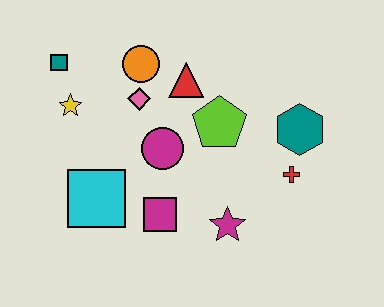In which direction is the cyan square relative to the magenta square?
The cyan square is to the left of the magenta square.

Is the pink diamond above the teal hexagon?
Yes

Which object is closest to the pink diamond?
The orange circle is closest to the pink diamond.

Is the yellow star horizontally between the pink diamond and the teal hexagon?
No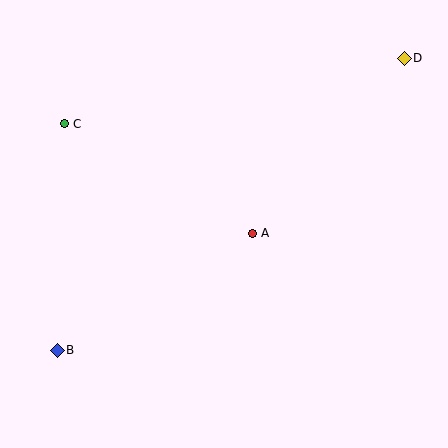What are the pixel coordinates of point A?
Point A is at (252, 233).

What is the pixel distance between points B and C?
The distance between B and C is 227 pixels.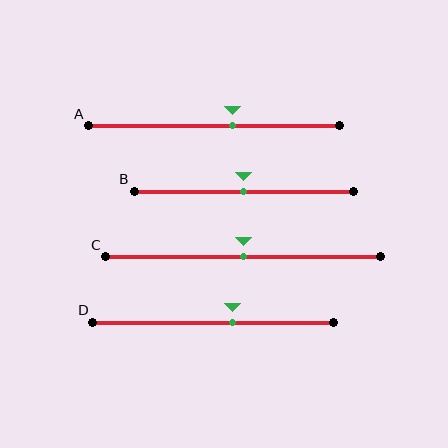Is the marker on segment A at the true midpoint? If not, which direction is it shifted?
No, the marker on segment A is shifted to the right by about 7% of the segment length.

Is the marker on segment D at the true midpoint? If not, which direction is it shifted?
No, the marker on segment D is shifted to the right by about 8% of the segment length.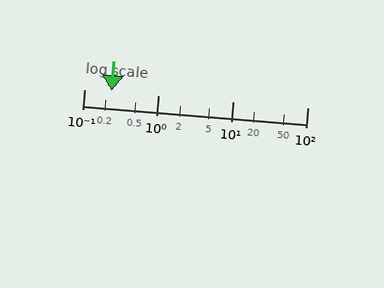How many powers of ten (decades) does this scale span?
The scale spans 3 decades, from 0.1 to 100.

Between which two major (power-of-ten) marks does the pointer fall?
The pointer is between 0.1 and 1.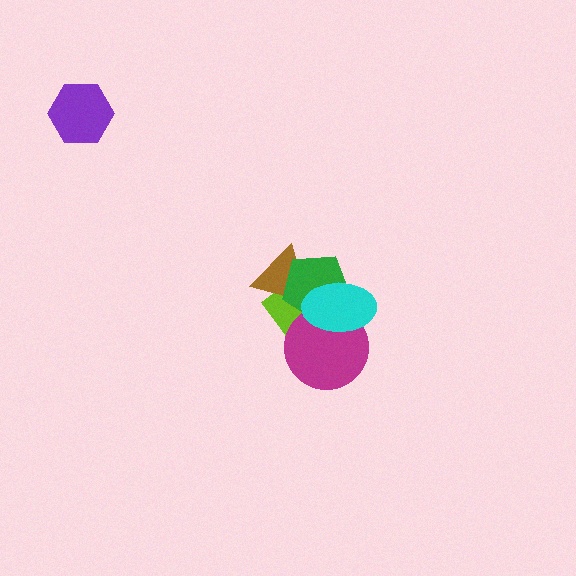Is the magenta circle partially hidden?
Yes, it is partially covered by another shape.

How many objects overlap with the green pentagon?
4 objects overlap with the green pentagon.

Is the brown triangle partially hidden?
Yes, it is partially covered by another shape.